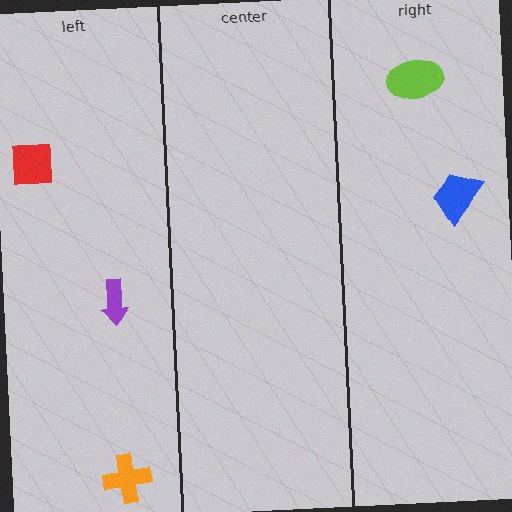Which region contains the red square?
The left region.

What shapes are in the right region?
The blue trapezoid, the lime ellipse.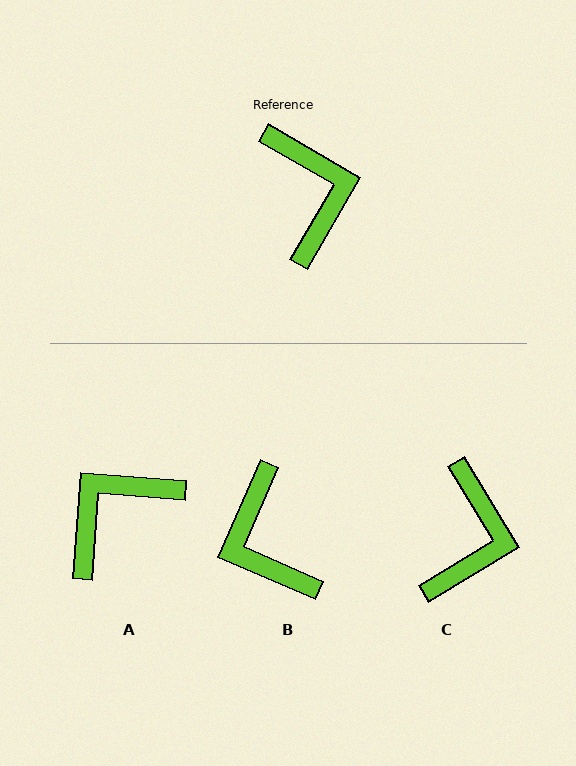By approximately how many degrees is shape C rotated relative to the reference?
Approximately 28 degrees clockwise.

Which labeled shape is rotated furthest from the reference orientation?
B, about 173 degrees away.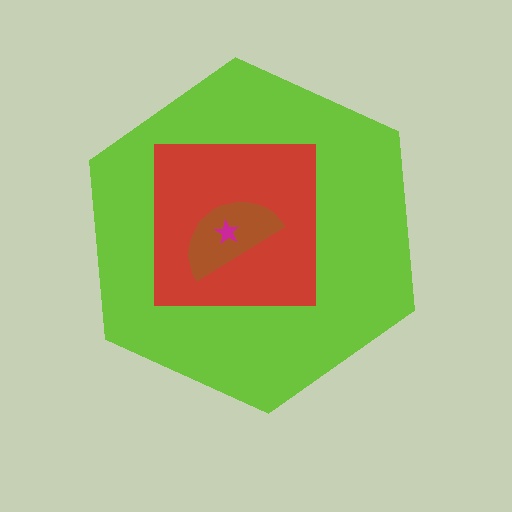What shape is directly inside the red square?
The brown semicircle.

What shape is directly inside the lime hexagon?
The red square.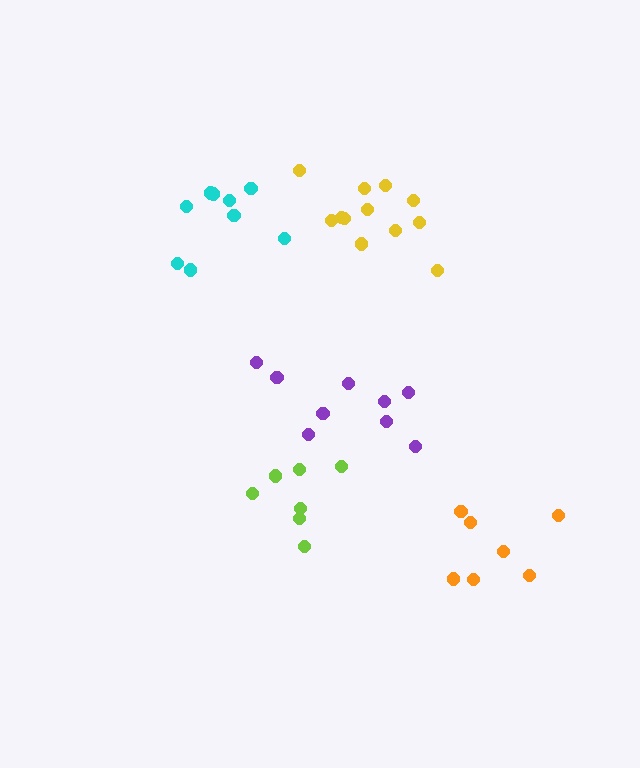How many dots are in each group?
Group 1: 12 dots, Group 2: 9 dots, Group 3: 9 dots, Group 4: 7 dots, Group 5: 7 dots (44 total).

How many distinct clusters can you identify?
There are 5 distinct clusters.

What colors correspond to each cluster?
The clusters are colored: yellow, purple, cyan, orange, lime.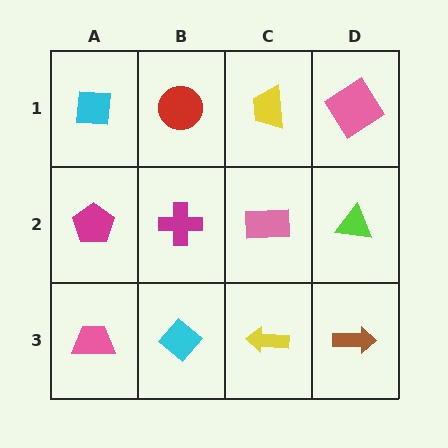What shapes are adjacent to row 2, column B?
A red circle (row 1, column B), a cyan diamond (row 3, column B), a magenta pentagon (row 2, column A), a pink rectangle (row 2, column C).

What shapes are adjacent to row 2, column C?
A yellow trapezoid (row 1, column C), a yellow arrow (row 3, column C), a magenta cross (row 2, column B), a lime triangle (row 2, column D).